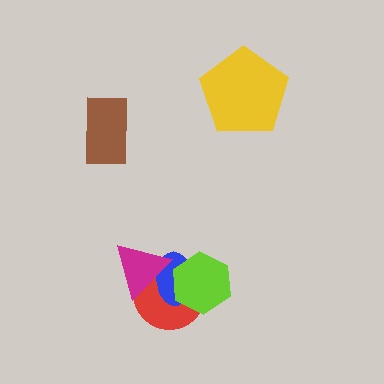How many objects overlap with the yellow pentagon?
0 objects overlap with the yellow pentagon.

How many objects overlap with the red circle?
3 objects overlap with the red circle.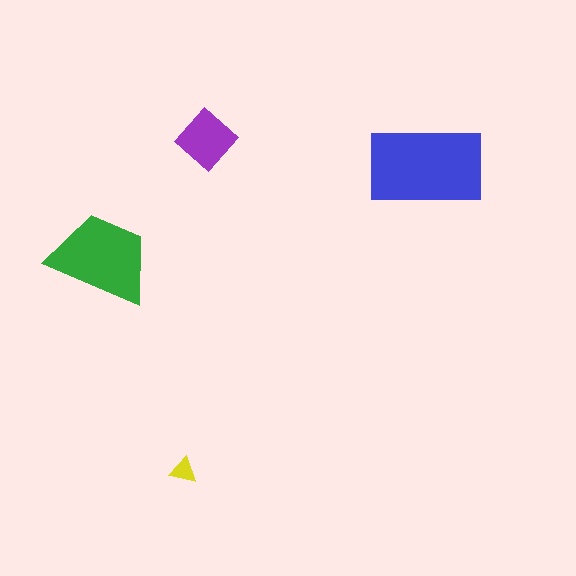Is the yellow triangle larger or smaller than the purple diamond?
Smaller.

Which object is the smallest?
The yellow triangle.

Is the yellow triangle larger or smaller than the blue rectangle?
Smaller.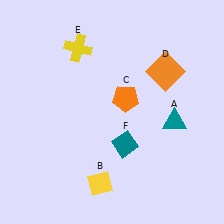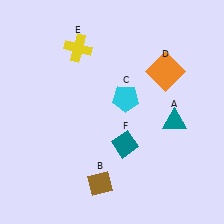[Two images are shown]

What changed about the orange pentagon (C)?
In Image 1, C is orange. In Image 2, it changed to cyan.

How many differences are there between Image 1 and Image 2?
There are 2 differences between the two images.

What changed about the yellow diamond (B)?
In Image 1, B is yellow. In Image 2, it changed to brown.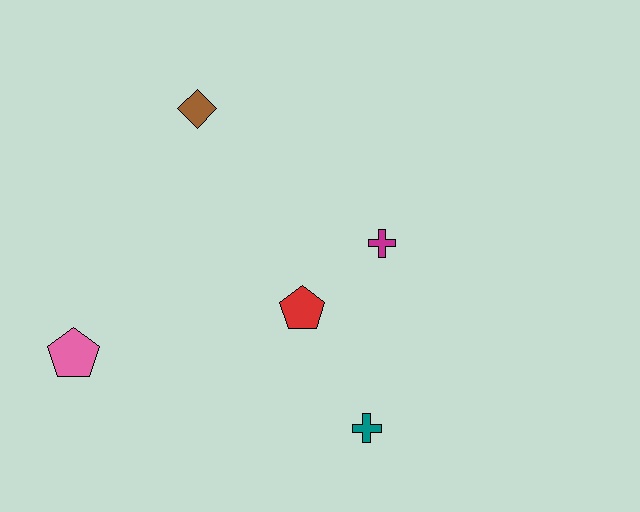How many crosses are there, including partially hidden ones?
There are 2 crosses.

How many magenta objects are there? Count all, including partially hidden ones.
There is 1 magenta object.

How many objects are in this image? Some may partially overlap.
There are 5 objects.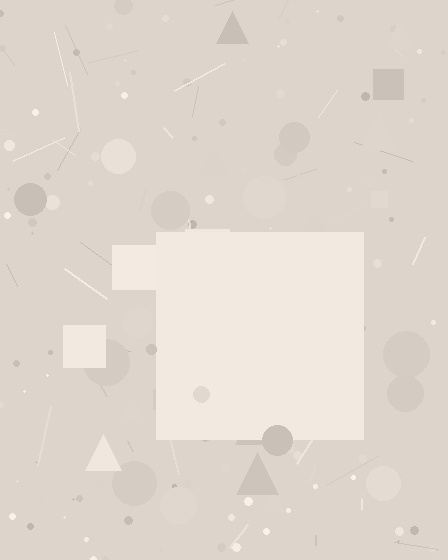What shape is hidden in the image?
A square is hidden in the image.